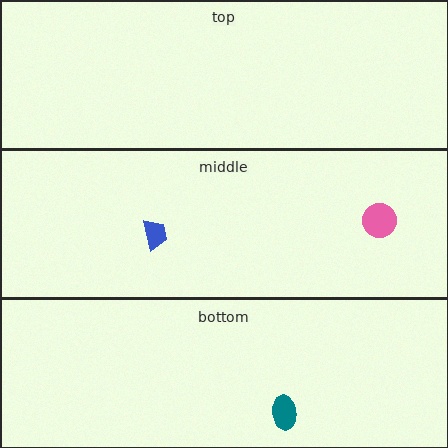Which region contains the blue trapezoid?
The middle region.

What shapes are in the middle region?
The pink circle, the blue trapezoid.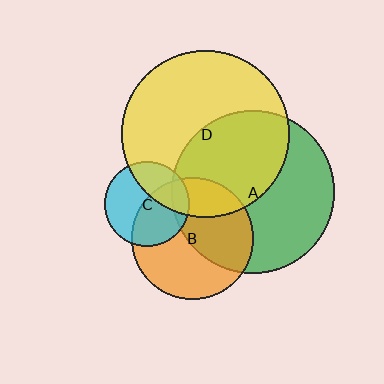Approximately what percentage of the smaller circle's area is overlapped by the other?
Approximately 45%.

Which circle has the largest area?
Circle D (yellow).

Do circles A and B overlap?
Yes.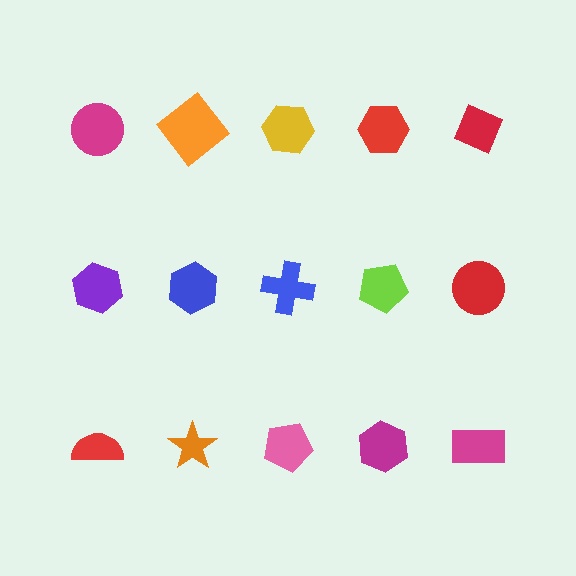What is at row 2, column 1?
A purple hexagon.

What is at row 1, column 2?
An orange diamond.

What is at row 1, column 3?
A yellow hexagon.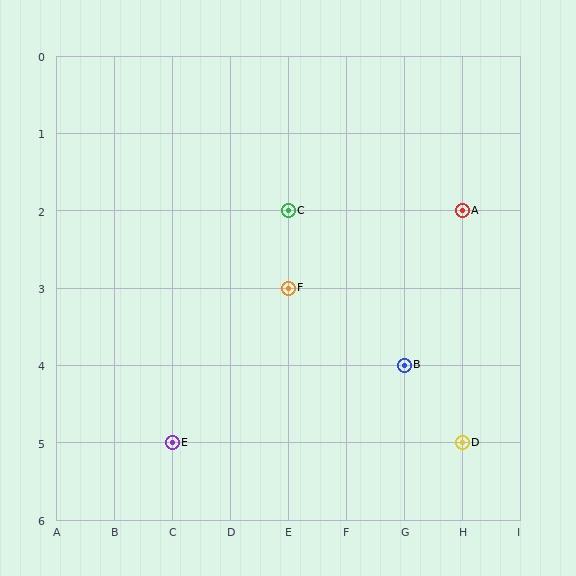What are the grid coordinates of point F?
Point F is at grid coordinates (E, 3).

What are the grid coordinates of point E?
Point E is at grid coordinates (C, 5).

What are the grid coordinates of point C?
Point C is at grid coordinates (E, 2).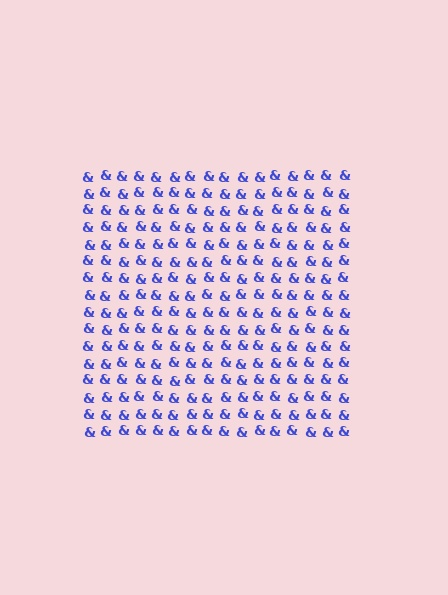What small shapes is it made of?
It is made of small ampersands.